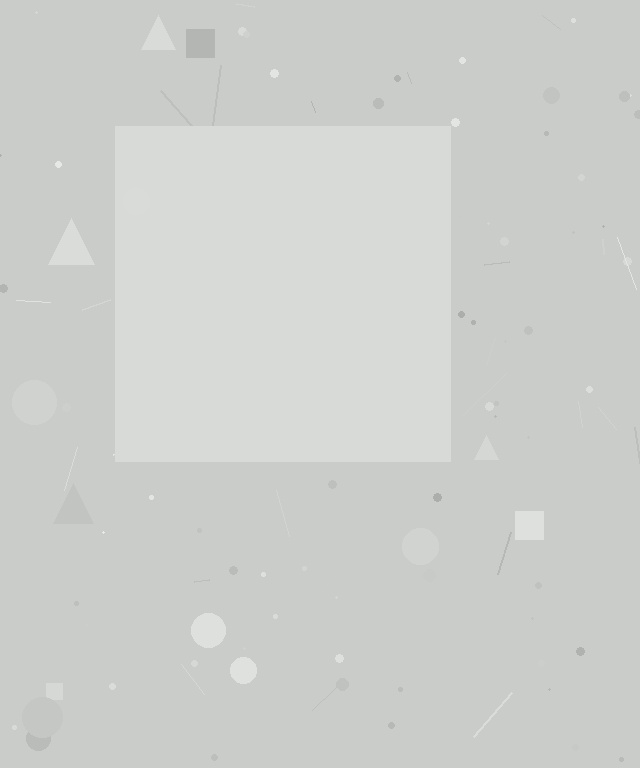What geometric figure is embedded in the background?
A square is embedded in the background.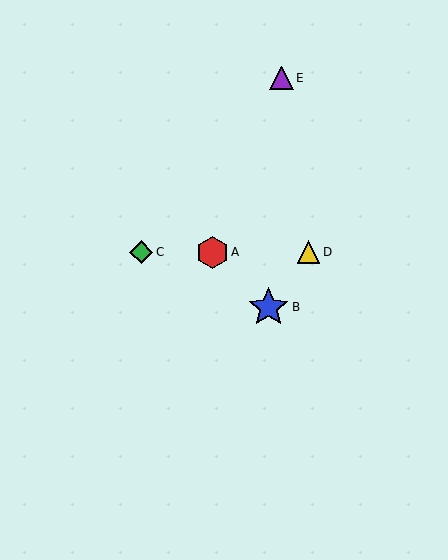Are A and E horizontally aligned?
No, A is at y≈252 and E is at y≈78.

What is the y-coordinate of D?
Object D is at y≈252.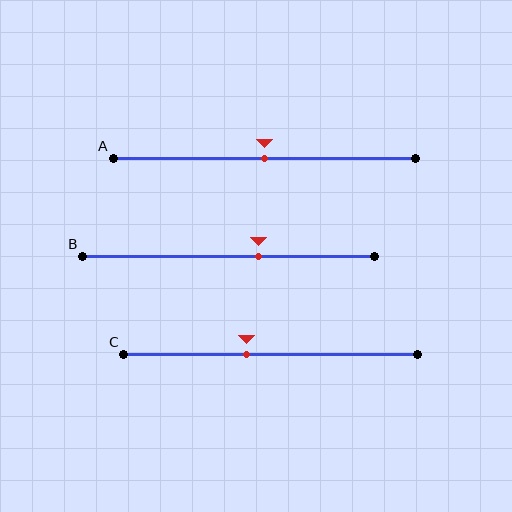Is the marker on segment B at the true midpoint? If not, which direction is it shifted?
No, the marker on segment B is shifted to the right by about 10% of the segment length.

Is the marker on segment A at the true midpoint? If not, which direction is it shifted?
Yes, the marker on segment A is at the true midpoint.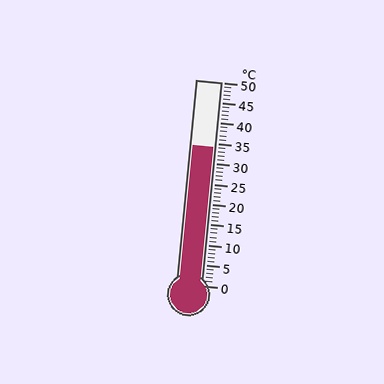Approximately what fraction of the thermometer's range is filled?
The thermometer is filled to approximately 70% of its range.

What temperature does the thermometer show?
The thermometer shows approximately 34°C.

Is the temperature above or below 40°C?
The temperature is below 40°C.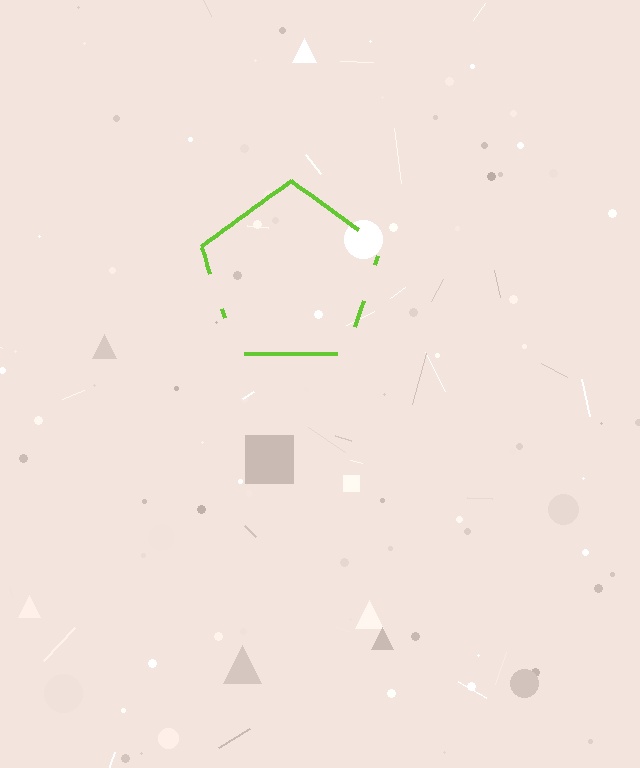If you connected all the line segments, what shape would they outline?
They would outline a pentagon.